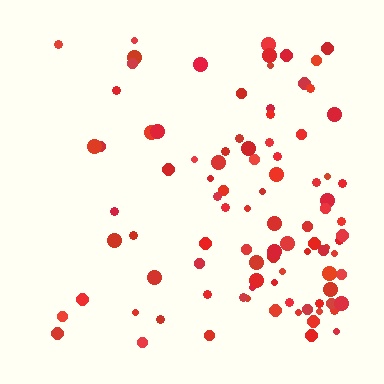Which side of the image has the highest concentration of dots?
The right.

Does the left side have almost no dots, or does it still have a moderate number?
Still a moderate number, just noticeably fewer than the right.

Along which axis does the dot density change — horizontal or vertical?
Horizontal.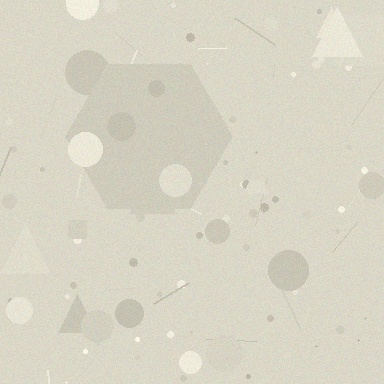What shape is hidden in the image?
A hexagon is hidden in the image.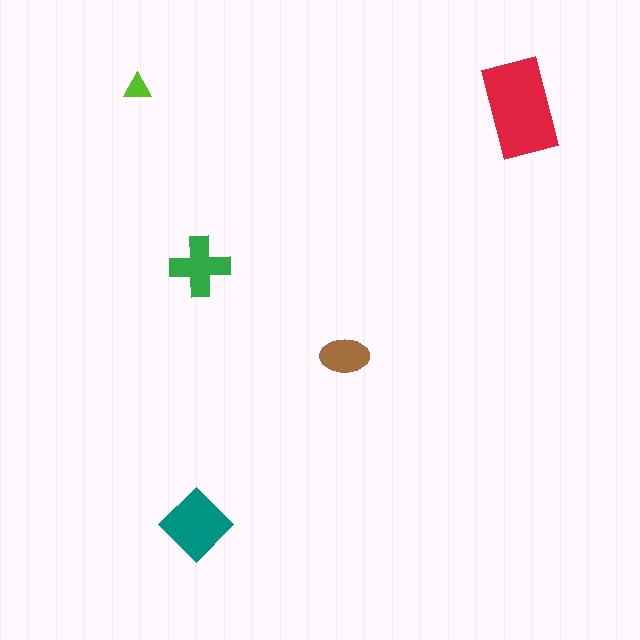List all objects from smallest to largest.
The lime triangle, the brown ellipse, the green cross, the teal diamond, the red rectangle.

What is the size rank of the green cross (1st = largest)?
3rd.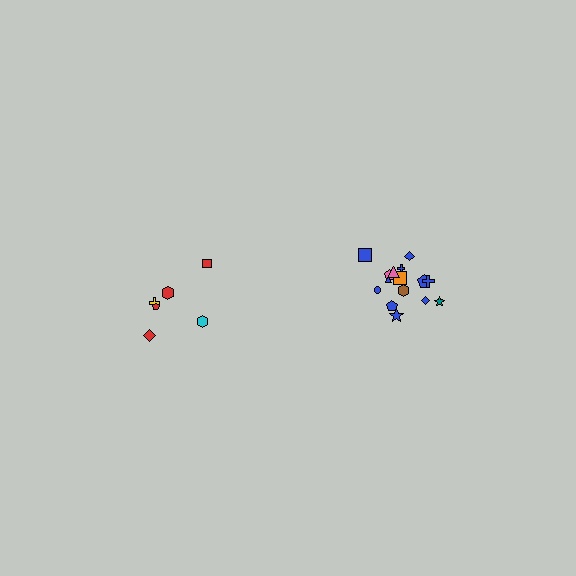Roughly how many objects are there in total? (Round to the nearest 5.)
Roughly 20 objects in total.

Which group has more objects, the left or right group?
The right group.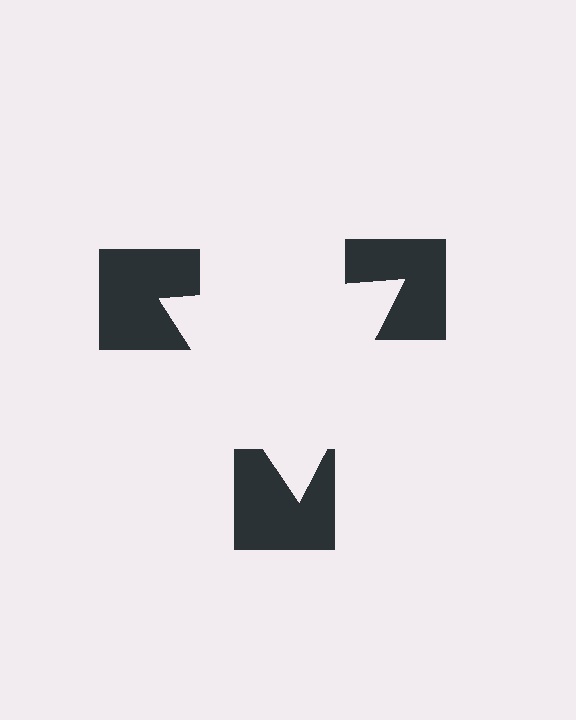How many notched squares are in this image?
There are 3 — one at each vertex of the illusory triangle.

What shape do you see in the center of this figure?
An illusory triangle — its edges are inferred from the aligned wedge cuts in the notched squares, not physically drawn.